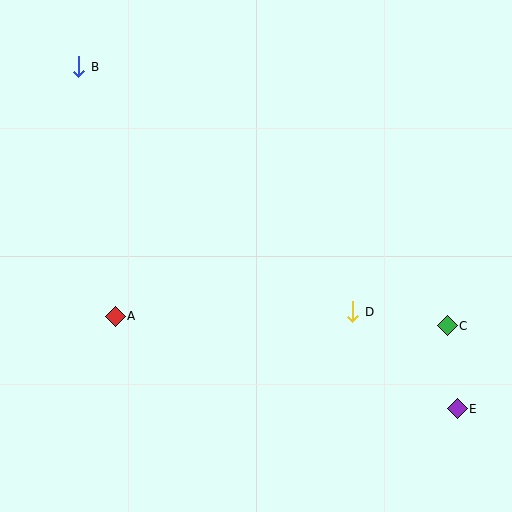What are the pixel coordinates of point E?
Point E is at (457, 409).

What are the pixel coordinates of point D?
Point D is at (353, 312).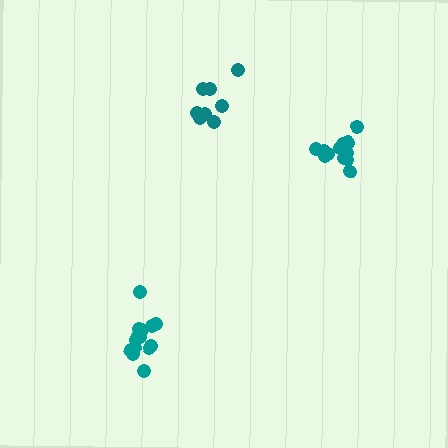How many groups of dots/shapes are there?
There are 3 groups.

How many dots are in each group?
Group 1: 8 dots, Group 2: 13 dots, Group 3: 14 dots (35 total).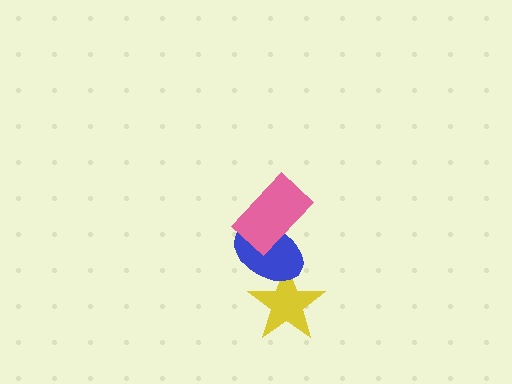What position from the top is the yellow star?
The yellow star is 3rd from the top.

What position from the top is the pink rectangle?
The pink rectangle is 1st from the top.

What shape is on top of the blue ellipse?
The pink rectangle is on top of the blue ellipse.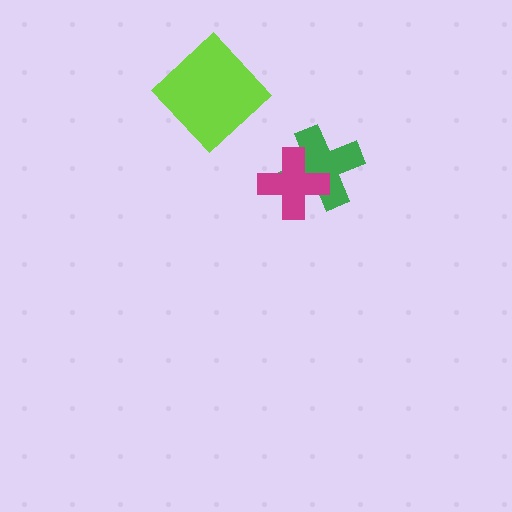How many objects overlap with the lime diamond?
0 objects overlap with the lime diamond.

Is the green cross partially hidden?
Yes, it is partially covered by another shape.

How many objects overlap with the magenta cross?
1 object overlaps with the magenta cross.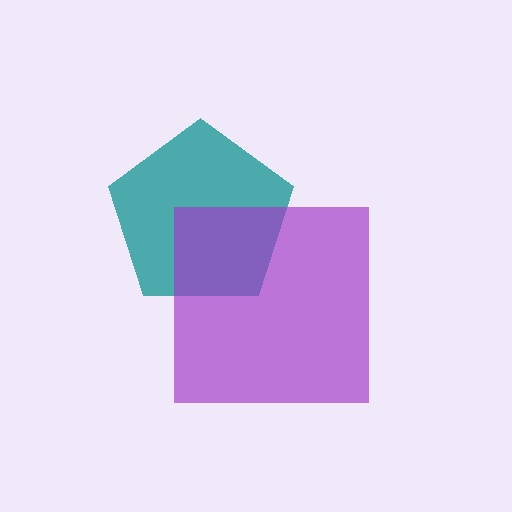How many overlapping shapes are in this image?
There are 2 overlapping shapes in the image.